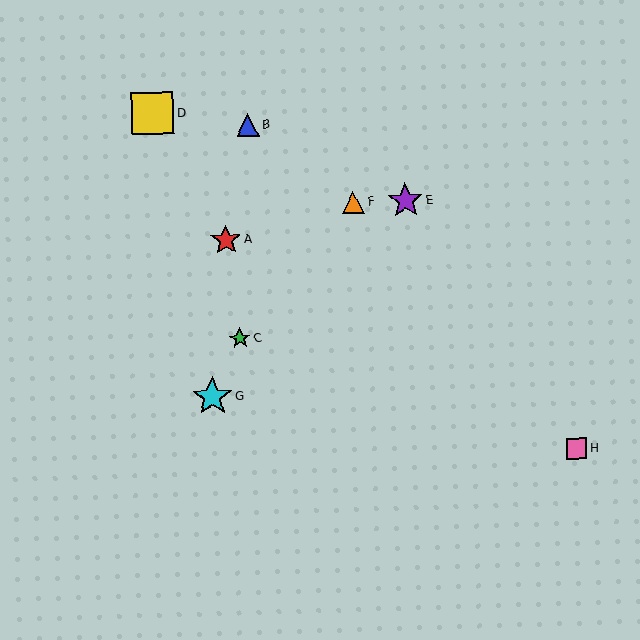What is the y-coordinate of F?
Object F is at y≈202.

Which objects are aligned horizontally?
Objects E, F are aligned horizontally.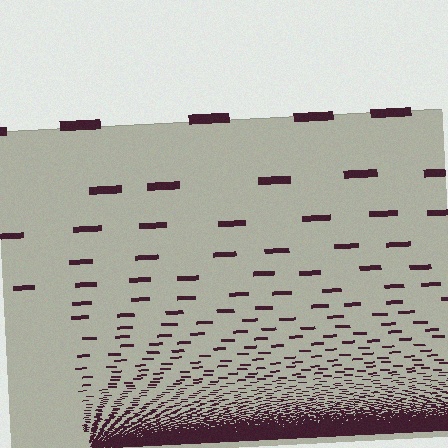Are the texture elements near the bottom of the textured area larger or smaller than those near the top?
Smaller. The gradient is inverted — elements near the bottom are smaller and denser.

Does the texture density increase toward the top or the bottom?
Density increases toward the bottom.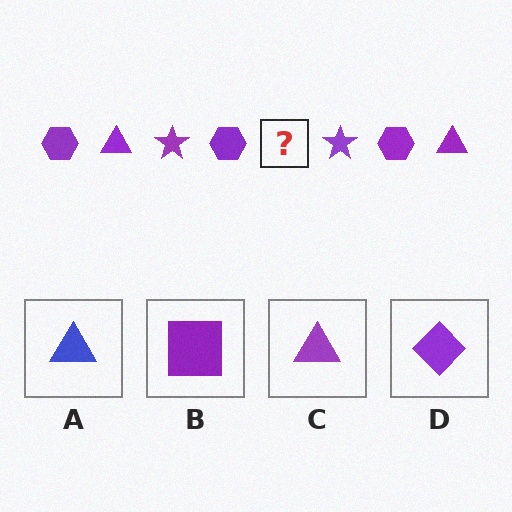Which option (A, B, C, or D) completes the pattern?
C.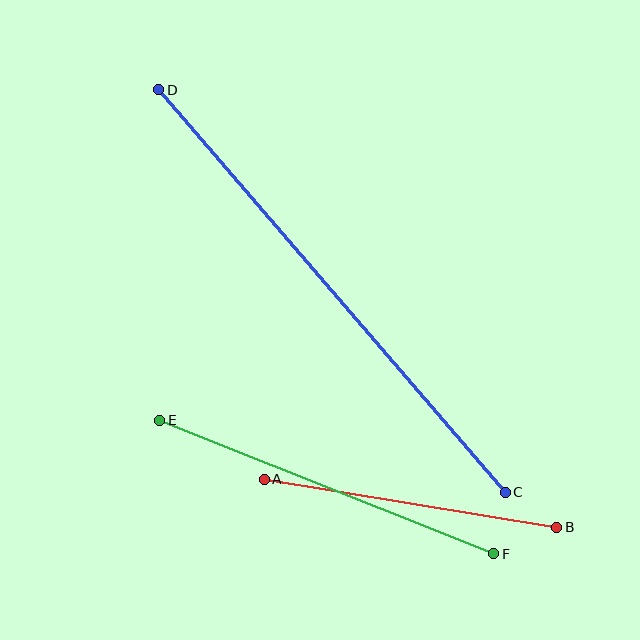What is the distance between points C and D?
The distance is approximately 531 pixels.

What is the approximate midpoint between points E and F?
The midpoint is at approximately (327, 487) pixels.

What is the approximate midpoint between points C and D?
The midpoint is at approximately (332, 291) pixels.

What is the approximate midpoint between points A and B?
The midpoint is at approximately (410, 503) pixels.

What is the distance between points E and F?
The distance is approximately 360 pixels.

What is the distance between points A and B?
The distance is approximately 296 pixels.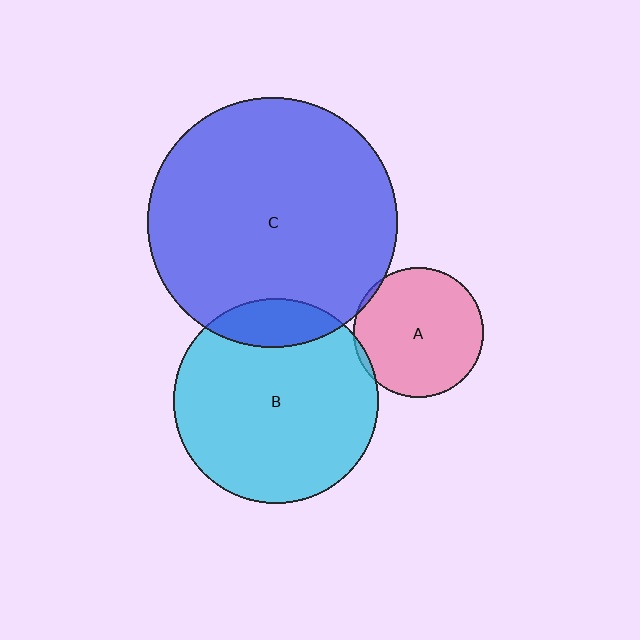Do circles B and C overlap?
Yes.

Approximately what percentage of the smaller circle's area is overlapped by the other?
Approximately 15%.